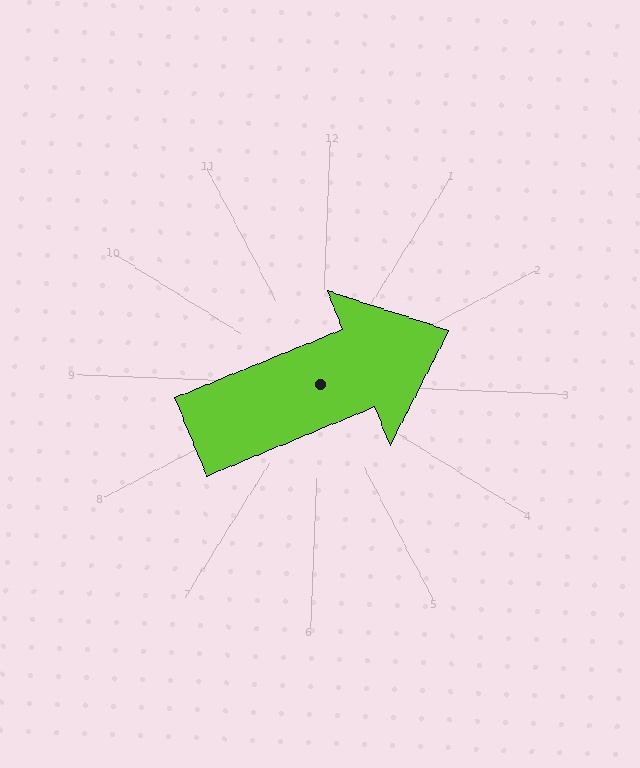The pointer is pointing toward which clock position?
Roughly 2 o'clock.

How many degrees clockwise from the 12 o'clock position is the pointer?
Approximately 65 degrees.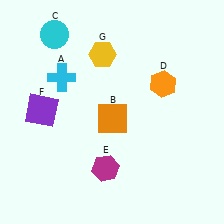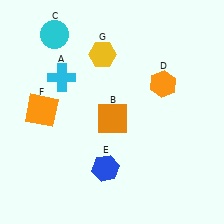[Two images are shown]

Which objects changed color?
E changed from magenta to blue. F changed from purple to orange.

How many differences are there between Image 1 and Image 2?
There are 2 differences between the two images.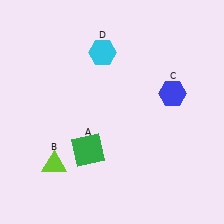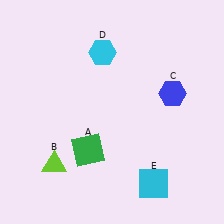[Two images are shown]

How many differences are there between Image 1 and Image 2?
There is 1 difference between the two images.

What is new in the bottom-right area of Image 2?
A cyan square (E) was added in the bottom-right area of Image 2.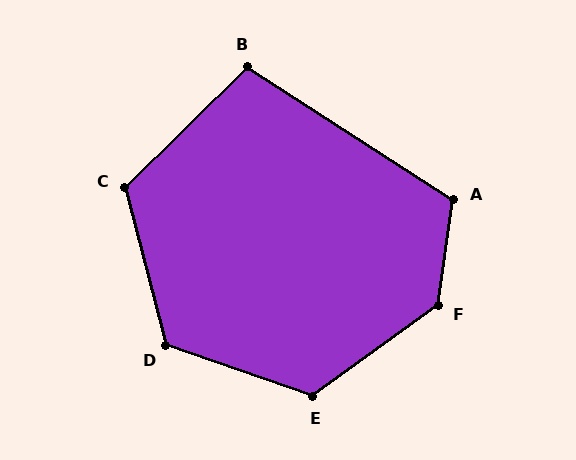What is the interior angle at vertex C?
Approximately 120 degrees (obtuse).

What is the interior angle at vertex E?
Approximately 125 degrees (obtuse).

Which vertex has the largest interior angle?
F, at approximately 134 degrees.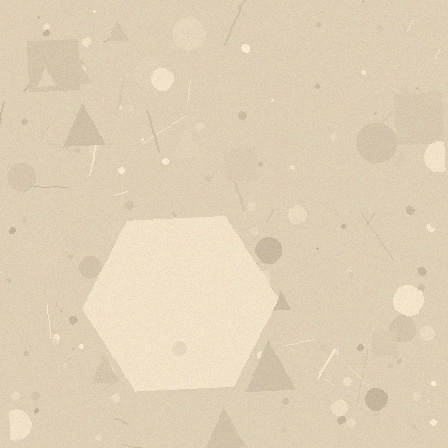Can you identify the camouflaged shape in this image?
The camouflaged shape is a hexagon.